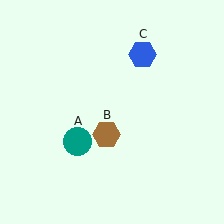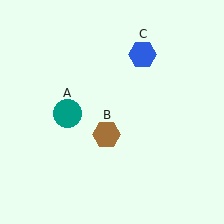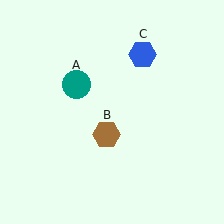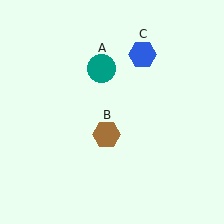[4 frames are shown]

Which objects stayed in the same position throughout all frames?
Brown hexagon (object B) and blue hexagon (object C) remained stationary.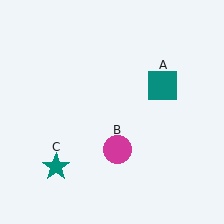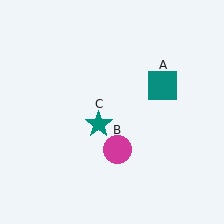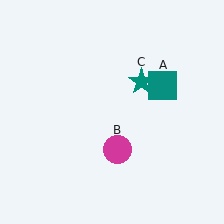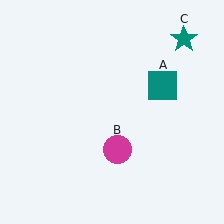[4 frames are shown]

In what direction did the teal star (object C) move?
The teal star (object C) moved up and to the right.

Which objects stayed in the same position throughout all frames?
Teal square (object A) and magenta circle (object B) remained stationary.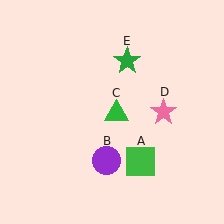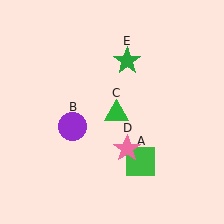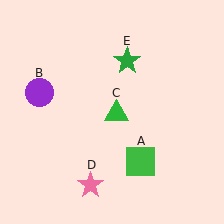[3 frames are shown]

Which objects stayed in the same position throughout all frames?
Green square (object A) and green triangle (object C) and green star (object E) remained stationary.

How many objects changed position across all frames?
2 objects changed position: purple circle (object B), pink star (object D).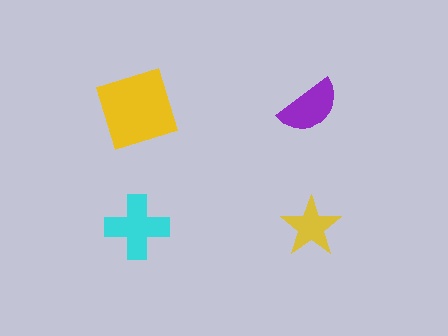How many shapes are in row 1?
2 shapes.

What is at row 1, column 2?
A purple semicircle.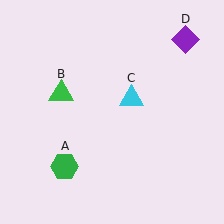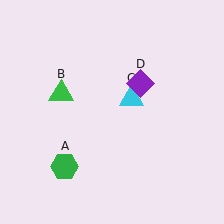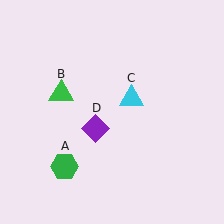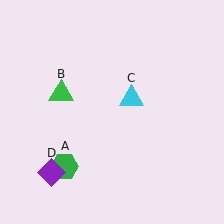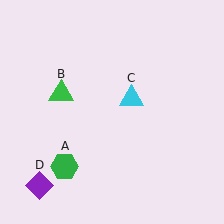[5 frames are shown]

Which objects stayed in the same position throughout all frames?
Green hexagon (object A) and green triangle (object B) and cyan triangle (object C) remained stationary.